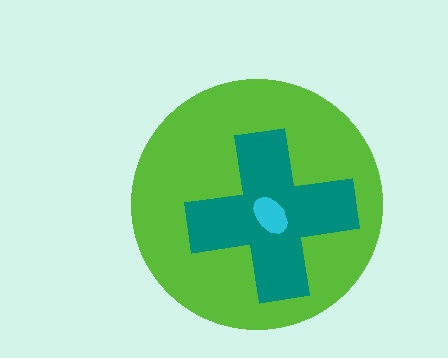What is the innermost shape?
The cyan ellipse.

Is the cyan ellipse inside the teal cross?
Yes.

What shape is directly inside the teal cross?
The cyan ellipse.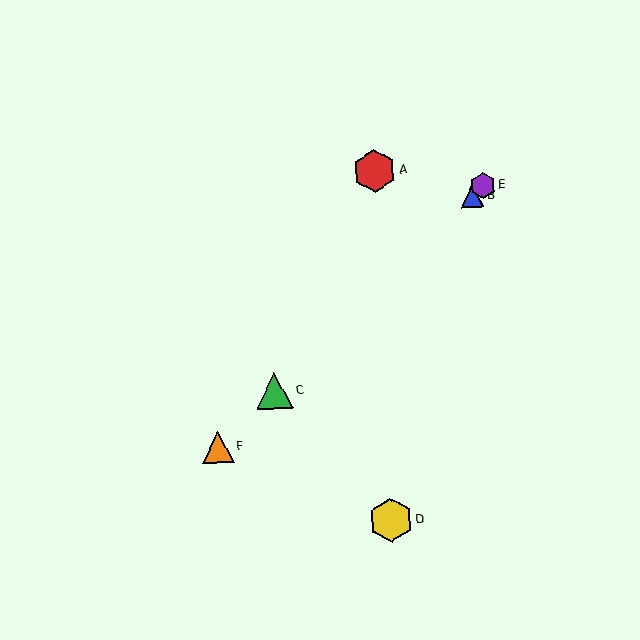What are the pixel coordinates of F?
Object F is at (218, 447).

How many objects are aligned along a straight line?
4 objects (B, C, E, F) are aligned along a straight line.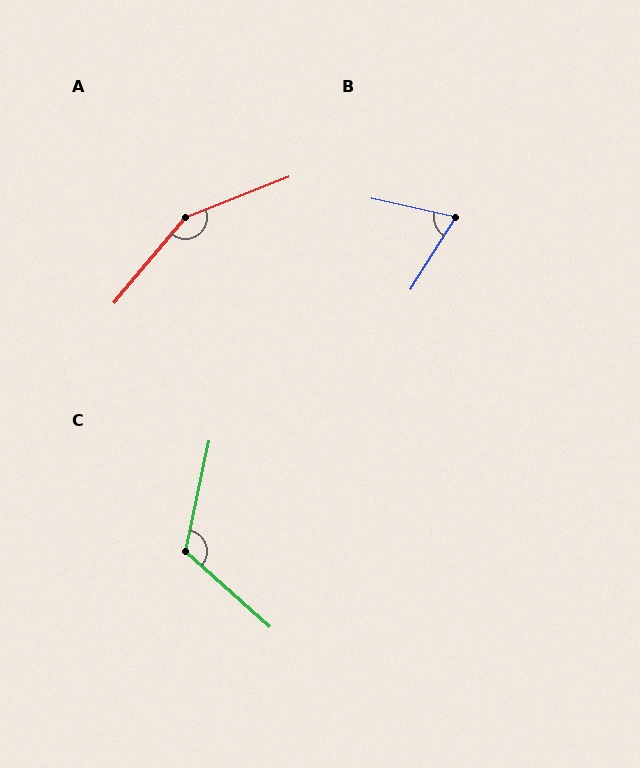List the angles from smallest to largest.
B (70°), C (120°), A (151°).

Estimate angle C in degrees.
Approximately 120 degrees.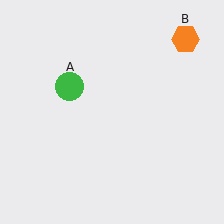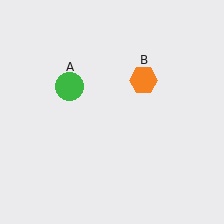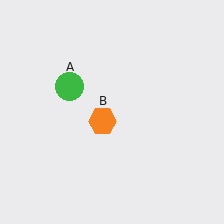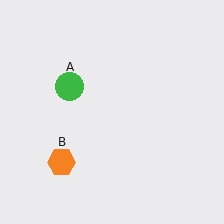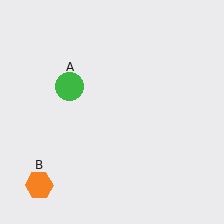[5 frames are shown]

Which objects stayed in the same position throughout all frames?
Green circle (object A) remained stationary.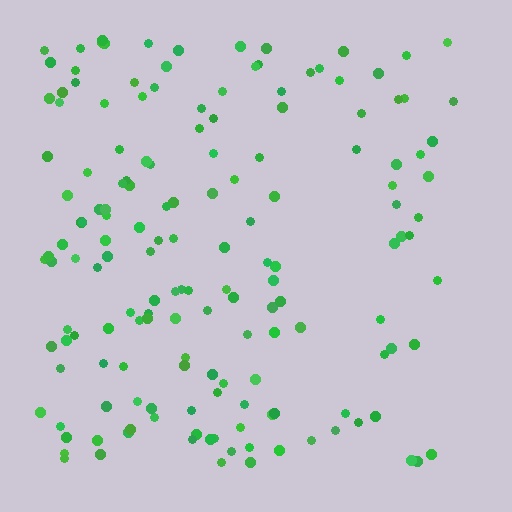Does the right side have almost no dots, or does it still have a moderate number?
Still a moderate number, just noticeably fewer than the left.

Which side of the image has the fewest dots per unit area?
The right.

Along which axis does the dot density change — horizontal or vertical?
Horizontal.